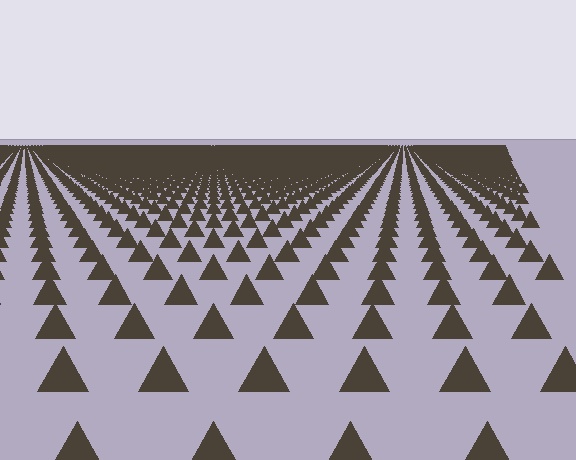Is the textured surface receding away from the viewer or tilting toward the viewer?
The surface is receding away from the viewer. Texture elements get smaller and denser toward the top.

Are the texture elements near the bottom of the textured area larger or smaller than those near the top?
Larger. Near the bottom, elements are closer to the viewer and appear at a bigger on-screen size.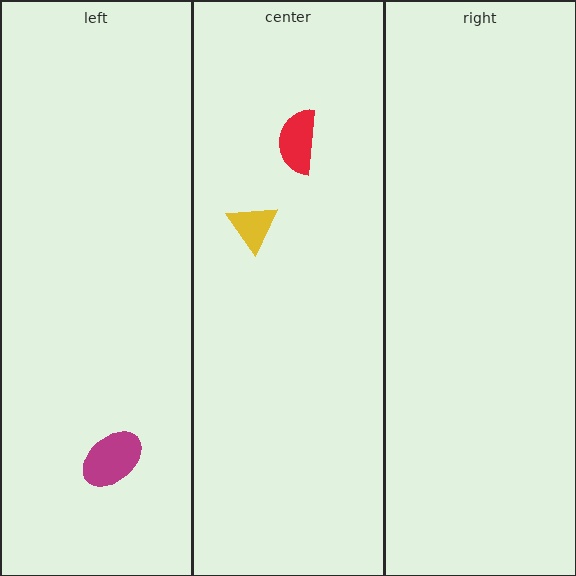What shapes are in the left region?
The magenta ellipse.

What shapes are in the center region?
The red semicircle, the yellow triangle.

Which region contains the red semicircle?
The center region.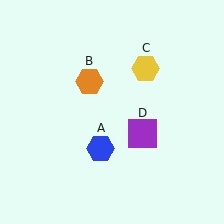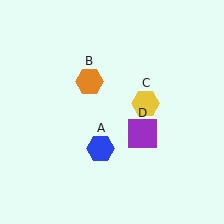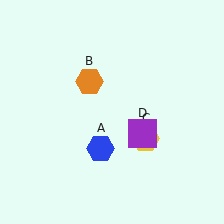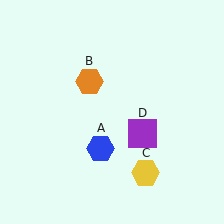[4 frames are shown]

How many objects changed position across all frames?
1 object changed position: yellow hexagon (object C).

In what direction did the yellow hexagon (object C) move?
The yellow hexagon (object C) moved down.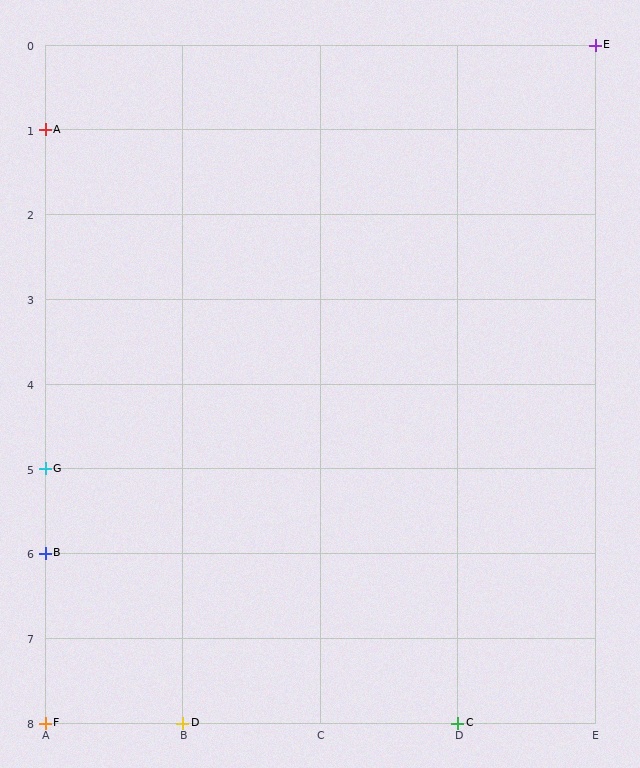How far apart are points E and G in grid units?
Points E and G are 4 columns and 5 rows apart (about 6.4 grid units diagonally).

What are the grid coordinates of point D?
Point D is at grid coordinates (B, 8).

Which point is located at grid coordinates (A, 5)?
Point G is at (A, 5).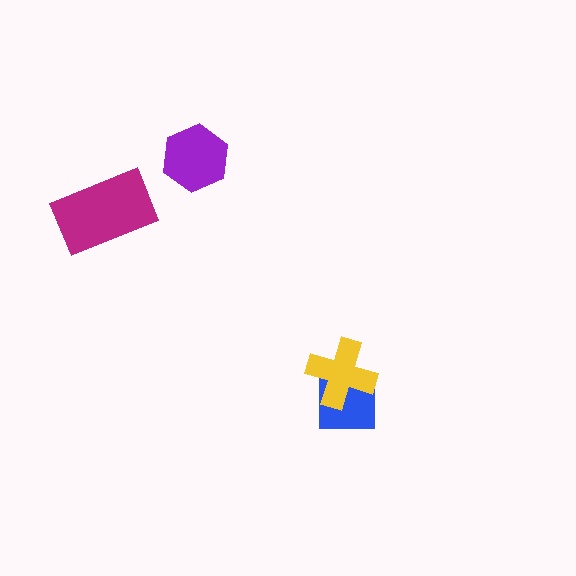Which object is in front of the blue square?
The yellow cross is in front of the blue square.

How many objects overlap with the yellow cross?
1 object overlaps with the yellow cross.